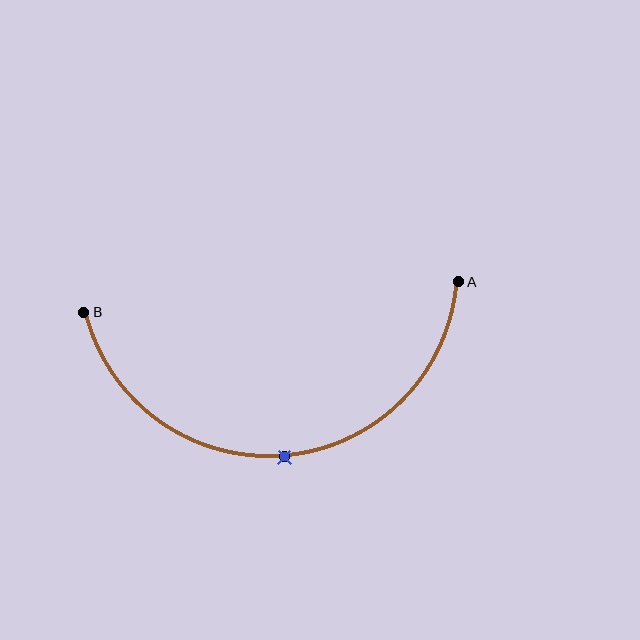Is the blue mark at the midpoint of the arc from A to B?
Yes. The blue mark lies on the arc at equal arc-length from both A and B — it is the arc midpoint.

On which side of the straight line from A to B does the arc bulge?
The arc bulges below the straight line connecting A and B.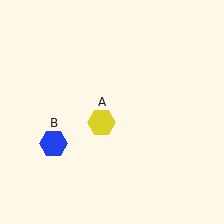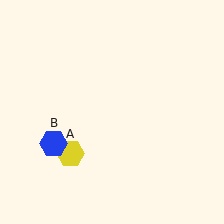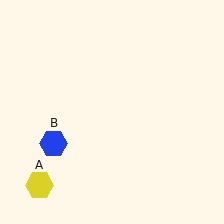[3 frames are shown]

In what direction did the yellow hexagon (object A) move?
The yellow hexagon (object A) moved down and to the left.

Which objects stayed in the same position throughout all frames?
Blue hexagon (object B) remained stationary.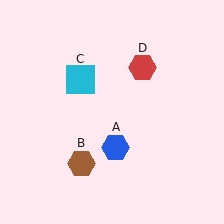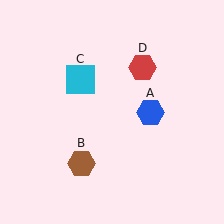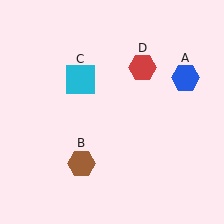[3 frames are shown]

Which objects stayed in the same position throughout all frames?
Brown hexagon (object B) and cyan square (object C) and red hexagon (object D) remained stationary.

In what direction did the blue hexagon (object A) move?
The blue hexagon (object A) moved up and to the right.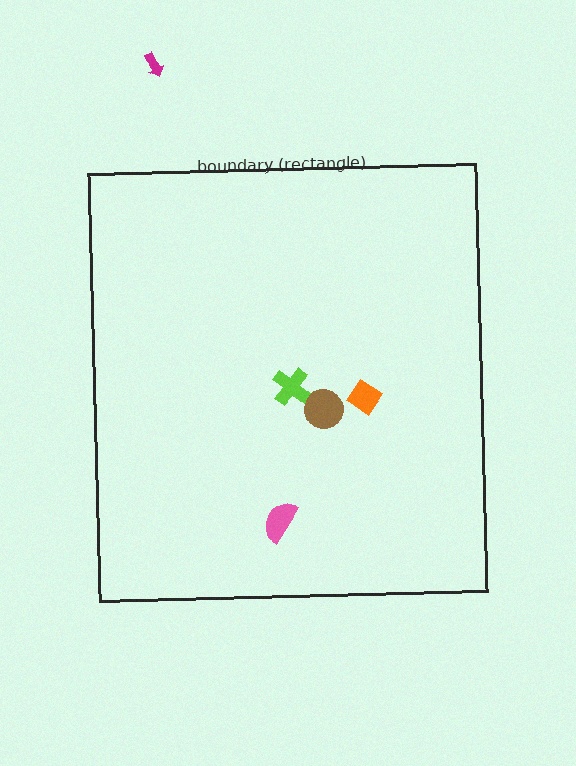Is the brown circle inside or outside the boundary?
Inside.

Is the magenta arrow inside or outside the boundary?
Outside.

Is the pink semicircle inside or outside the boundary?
Inside.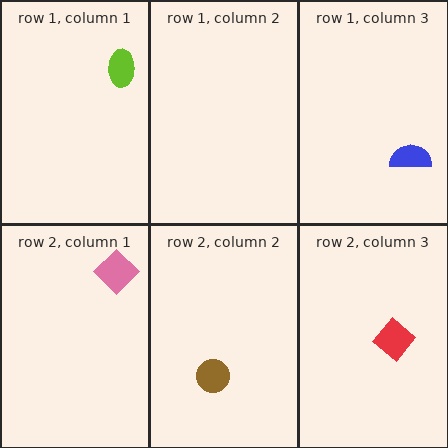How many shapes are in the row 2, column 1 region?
1.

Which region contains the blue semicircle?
The row 1, column 3 region.